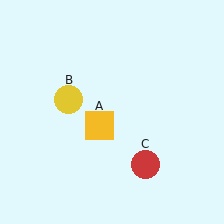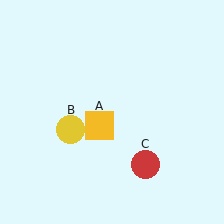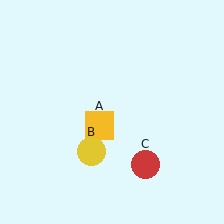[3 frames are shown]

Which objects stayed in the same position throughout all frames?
Yellow square (object A) and red circle (object C) remained stationary.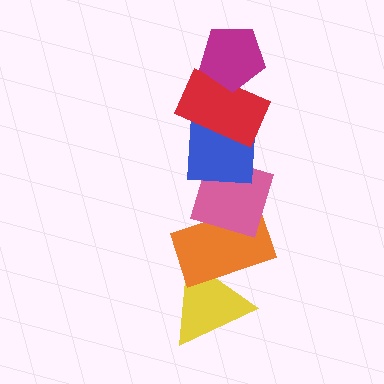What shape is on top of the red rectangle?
The magenta pentagon is on top of the red rectangle.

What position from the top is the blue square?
The blue square is 3rd from the top.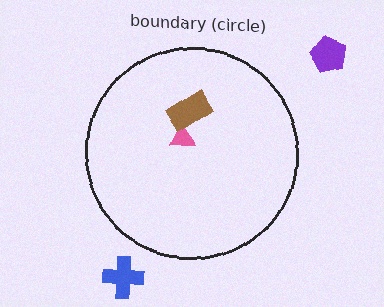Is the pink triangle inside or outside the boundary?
Inside.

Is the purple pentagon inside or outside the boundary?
Outside.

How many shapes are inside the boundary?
2 inside, 2 outside.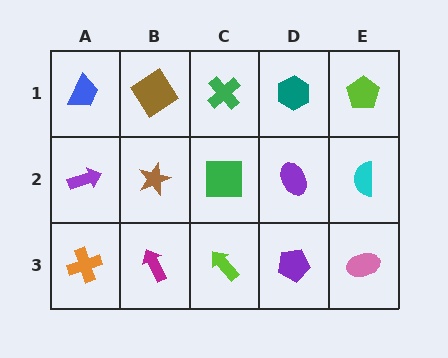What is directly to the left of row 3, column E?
A purple pentagon.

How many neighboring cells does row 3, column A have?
2.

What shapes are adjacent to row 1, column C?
A green square (row 2, column C), a brown diamond (row 1, column B), a teal hexagon (row 1, column D).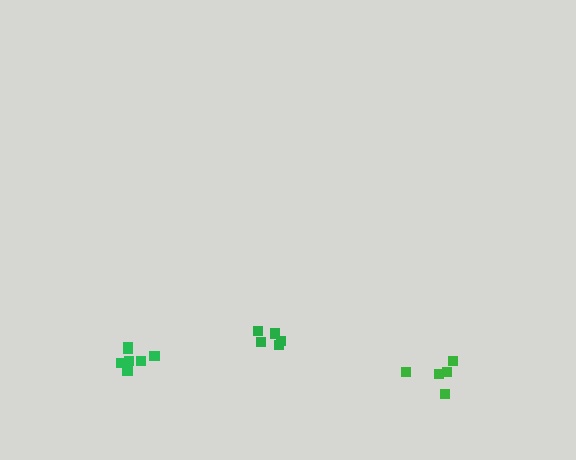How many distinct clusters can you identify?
There are 3 distinct clusters.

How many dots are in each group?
Group 1: 7 dots, Group 2: 5 dots, Group 3: 5 dots (17 total).